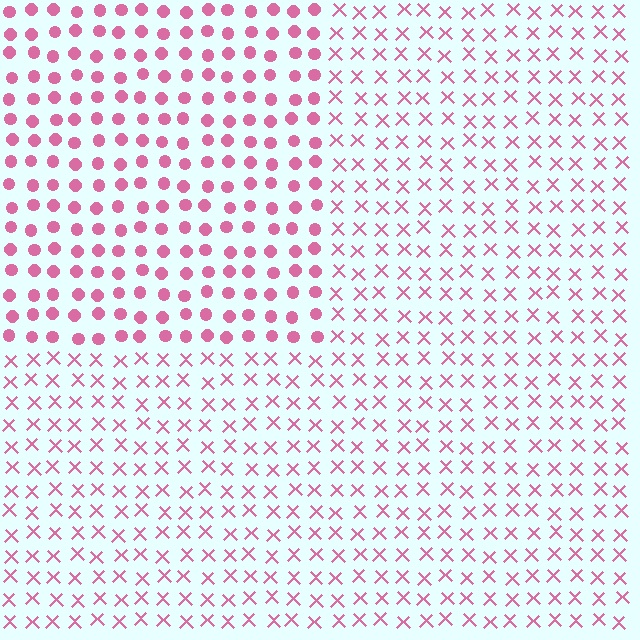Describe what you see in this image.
The image is filled with small pink elements arranged in a uniform grid. A rectangle-shaped region contains circles, while the surrounding area contains X marks. The boundary is defined purely by the change in element shape.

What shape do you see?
I see a rectangle.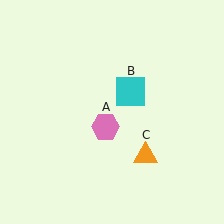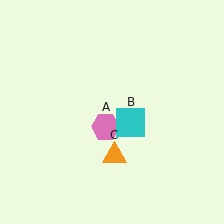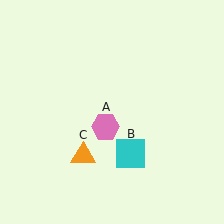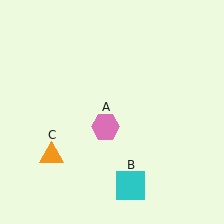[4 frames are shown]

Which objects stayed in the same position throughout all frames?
Pink hexagon (object A) remained stationary.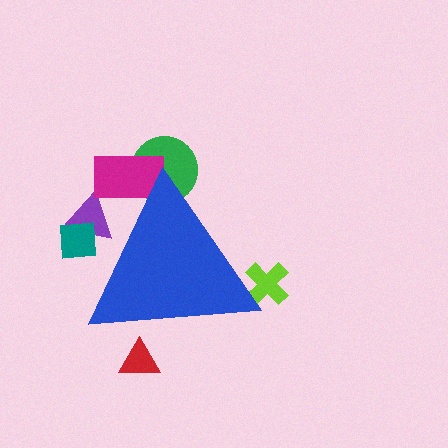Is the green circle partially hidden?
Yes, the green circle is partially hidden behind the blue triangle.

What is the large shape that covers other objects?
A blue triangle.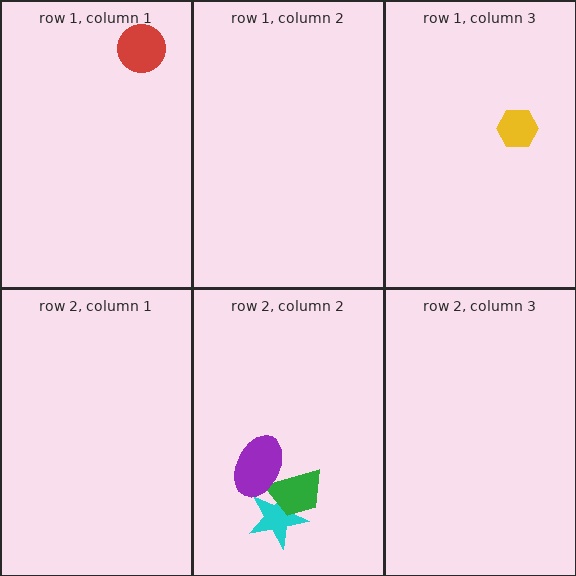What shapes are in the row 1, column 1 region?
The red circle.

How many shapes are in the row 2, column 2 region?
3.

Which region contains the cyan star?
The row 2, column 2 region.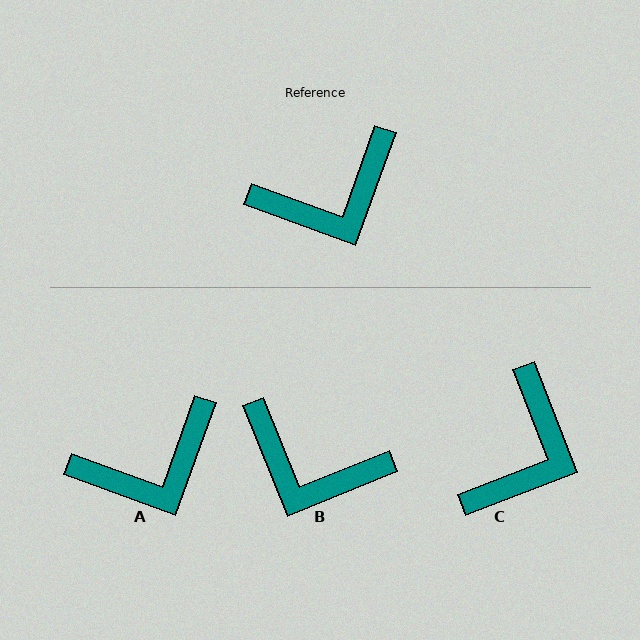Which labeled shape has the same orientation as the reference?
A.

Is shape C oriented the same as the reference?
No, it is off by about 41 degrees.